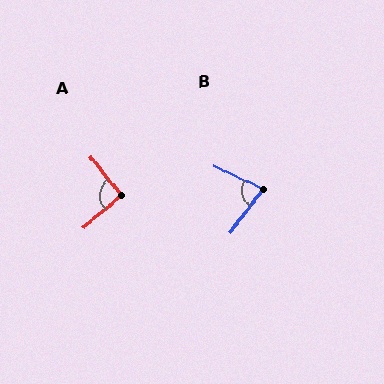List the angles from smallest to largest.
B (78°), A (92°).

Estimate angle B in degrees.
Approximately 78 degrees.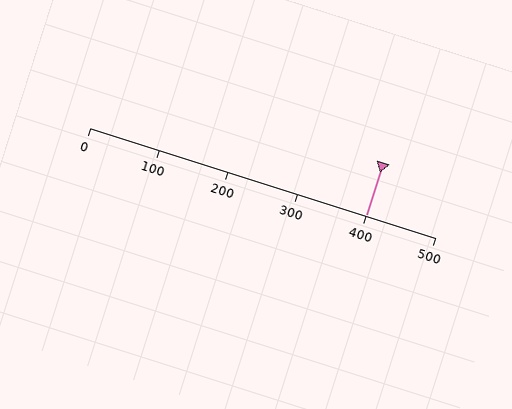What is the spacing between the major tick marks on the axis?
The major ticks are spaced 100 apart.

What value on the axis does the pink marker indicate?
The marker indicates approximately 400.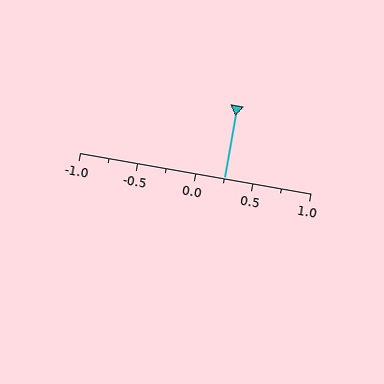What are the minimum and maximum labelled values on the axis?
The axis runs from -1.0 to 1.0.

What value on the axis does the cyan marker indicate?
The marker indicates approximately 0.25.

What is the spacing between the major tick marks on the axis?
The major ticks are spaced 0.5 apart.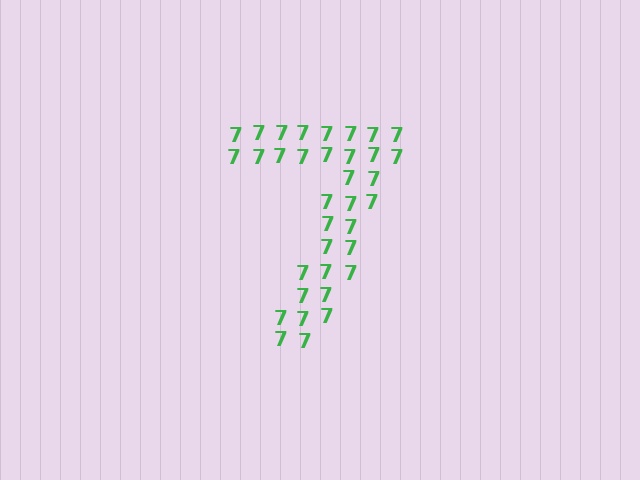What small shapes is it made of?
It is made of small digit 7's.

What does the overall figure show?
The overall figure shows the digit 7.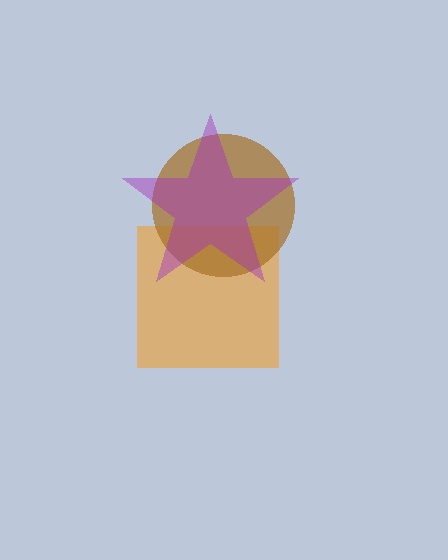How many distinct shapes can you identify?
There are 3 distinct shapes: an orange square, a brown circle, a purple star.